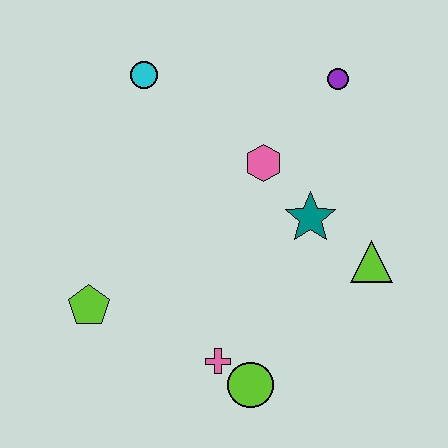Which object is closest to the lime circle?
The pink cross is closest to the lime circle.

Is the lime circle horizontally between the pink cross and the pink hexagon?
Yes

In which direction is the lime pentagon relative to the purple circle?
The lime pentagon is to the left of the purple circle.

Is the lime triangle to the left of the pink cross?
No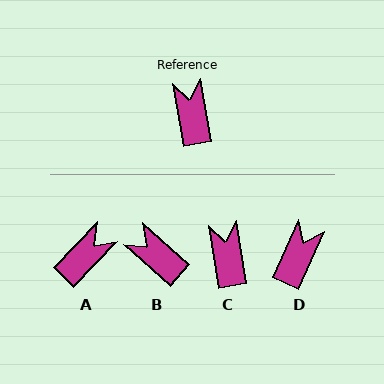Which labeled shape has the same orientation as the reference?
C.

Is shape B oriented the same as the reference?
No, it is off by about 39 degrees.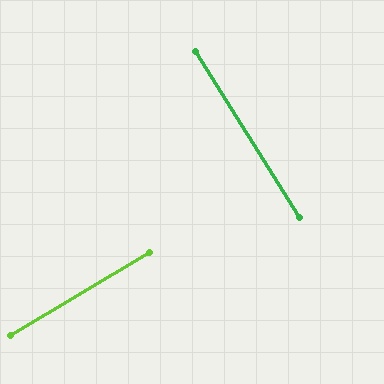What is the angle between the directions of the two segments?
Approximately 89 degrees.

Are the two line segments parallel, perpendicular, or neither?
Perpendicular — they meet at approximately 89°.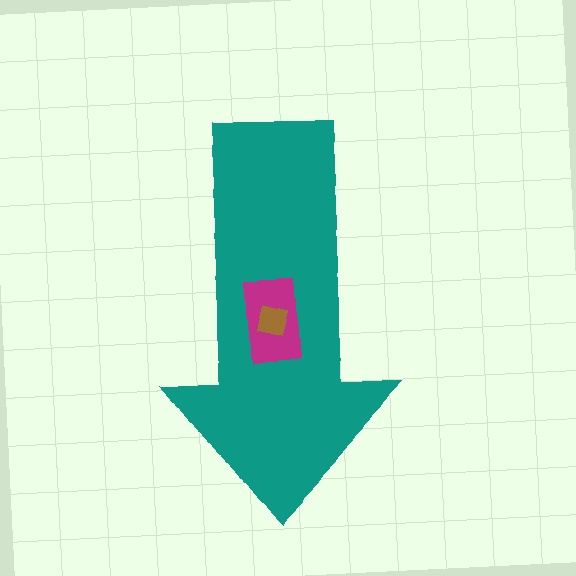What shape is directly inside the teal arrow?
The magenta rectangle.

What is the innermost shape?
The brown square.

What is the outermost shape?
The teal arrow.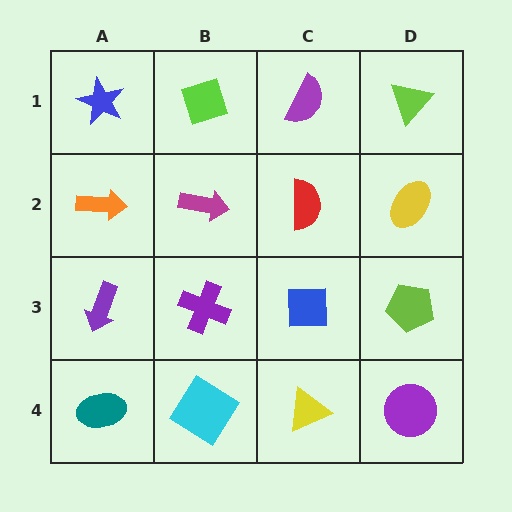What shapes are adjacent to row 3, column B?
A magenta arrow (row 2, column B), a cyan diamond (row 4, column B), a purple arrow (row 3, column A), a blue square (row 3, column C).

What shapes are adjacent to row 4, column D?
A lime pentagon (row 3, column D), a yellow triangle (row 4, column C).